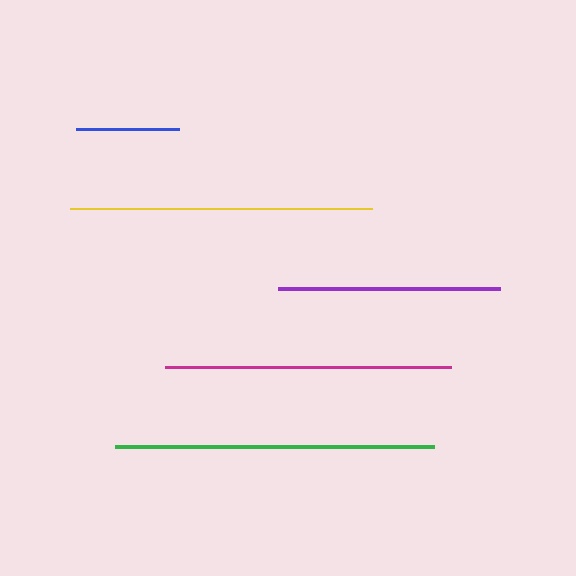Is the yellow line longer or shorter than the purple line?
The yellow line is longer than the purple line.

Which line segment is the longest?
The green line is the longest at approximately 319 pixels.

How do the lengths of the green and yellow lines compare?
The green and yellow lines are approximately the same length.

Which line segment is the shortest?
The blue line is the shortest at approximately 103 pixels.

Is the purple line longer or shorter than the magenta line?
The magenta line is longer than the purple line.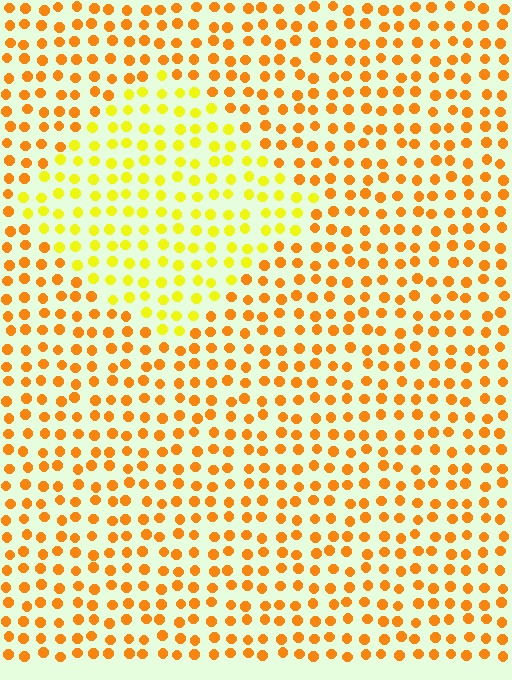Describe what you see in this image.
The image is filled with small orange elements in a uniform arrangement. A diamond-shaped region is visible where the elements are tinted to a slightly different hue, forming a subtle color boundary.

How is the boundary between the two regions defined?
The boundary is defined purely by a slight shift in hue (about 32 degrees). Spacing, size, and orientation are identical on both sides.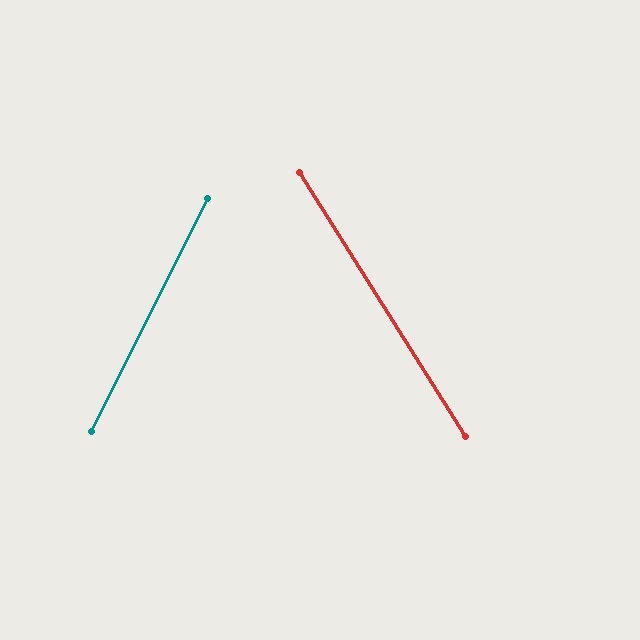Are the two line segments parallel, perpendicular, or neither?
Neither parallel nor perpendicular — they differ by about 59°.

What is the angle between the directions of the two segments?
Approximately 59 degrees.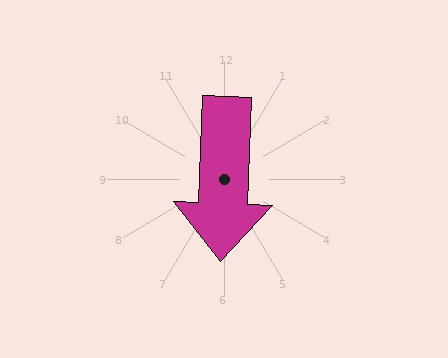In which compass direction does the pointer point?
South.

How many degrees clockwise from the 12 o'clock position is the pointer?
Approximately 182 degrees.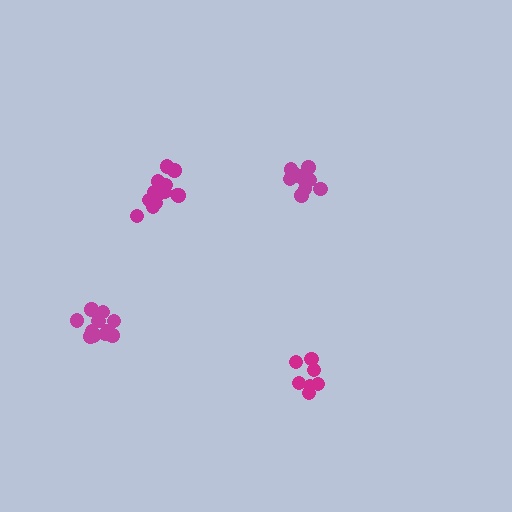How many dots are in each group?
Group 1: 10 dots, Group 2: 7 dots, Group 3: 11 dots, Group 4: 13 dots (41 total).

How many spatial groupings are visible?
There are 4 spatial groupings.